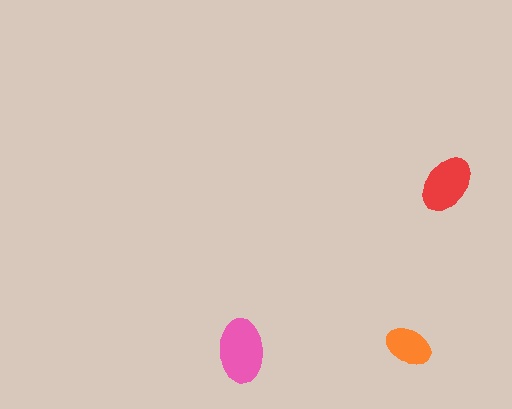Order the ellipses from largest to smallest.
the pink one, the red one, the orange one.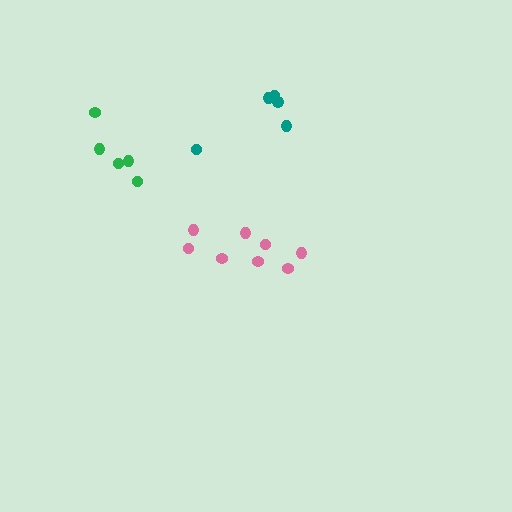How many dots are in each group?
Group 1: 5 dots, Group 2: 8 dots, Group 3: 5 dots (18 total).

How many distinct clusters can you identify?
There are 3 distinct clusters.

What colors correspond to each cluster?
The clusters are colored: green, pink, teal.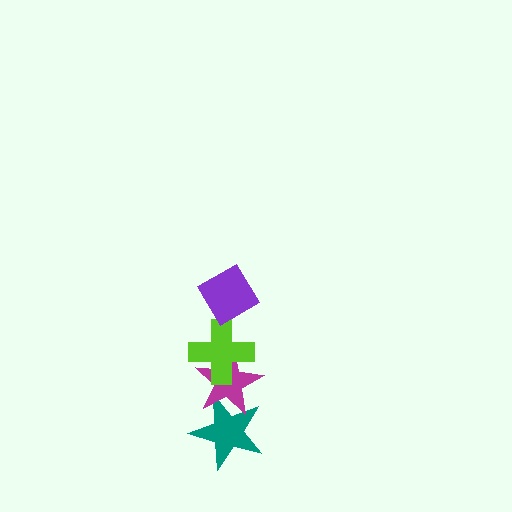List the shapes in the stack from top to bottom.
From top to bottom: the purple diamond, the lime cross, the magenta star, the teal star.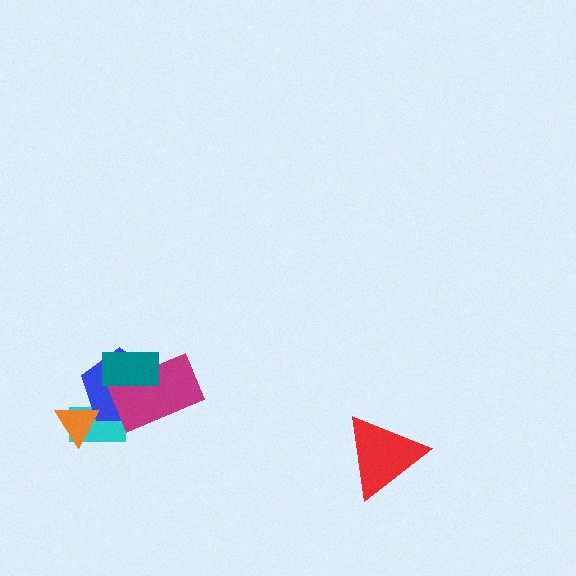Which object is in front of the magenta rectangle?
The teal rectangle is in front of the magenta rectangle.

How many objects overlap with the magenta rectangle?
2 objects overlap with the magenta rectangle.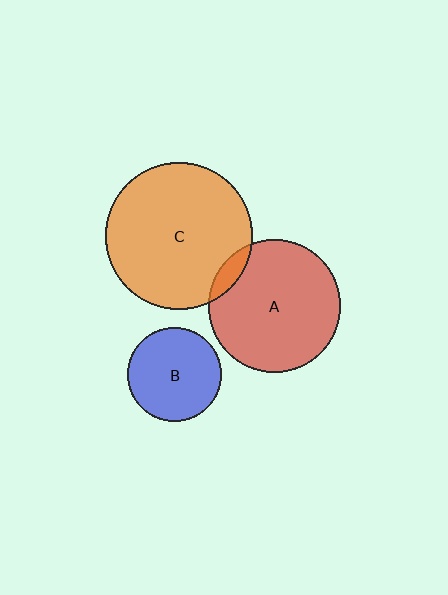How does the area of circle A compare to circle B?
Approximately 2.0 times.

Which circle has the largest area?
Circle C (orange).